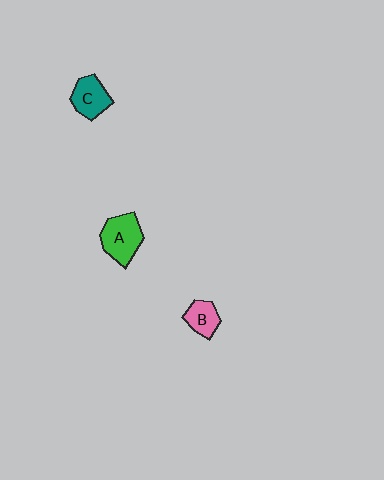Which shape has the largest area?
Shape A (green).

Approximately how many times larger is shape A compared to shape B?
Approximately 1.6 times.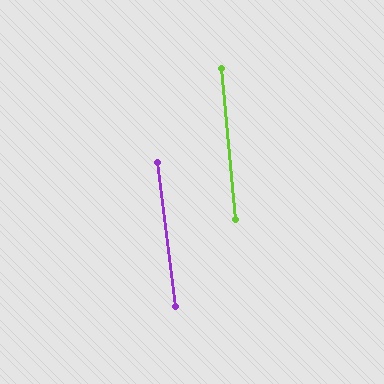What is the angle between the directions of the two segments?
Approximately 2 degrees.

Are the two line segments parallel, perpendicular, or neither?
Parallel — their directions differ by only 1.9°.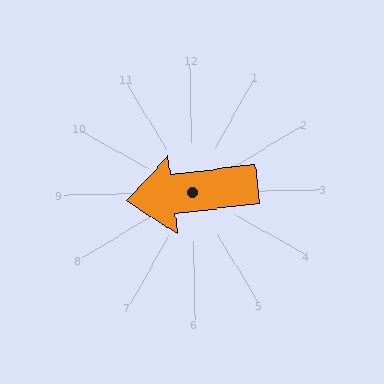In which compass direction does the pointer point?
West.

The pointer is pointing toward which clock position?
Roughly 9 o'clock.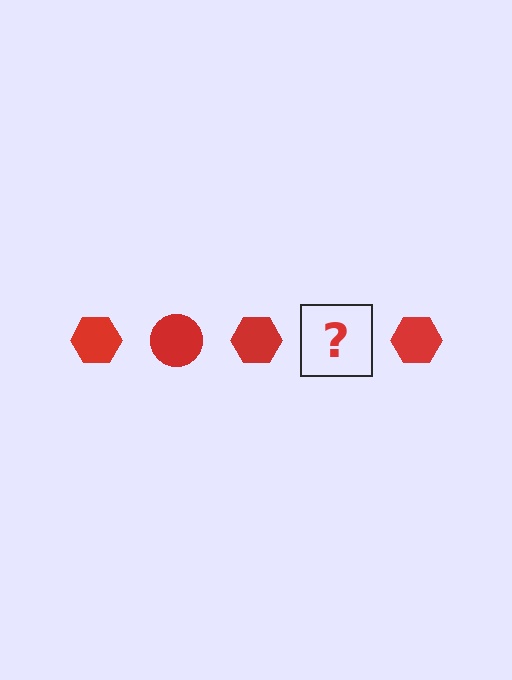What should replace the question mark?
The question mark should be replaced with a red circle.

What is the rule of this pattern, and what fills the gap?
The rule is that the pattern cycles through hexagon, circle shapes in red. The gap should be filled with a red circle.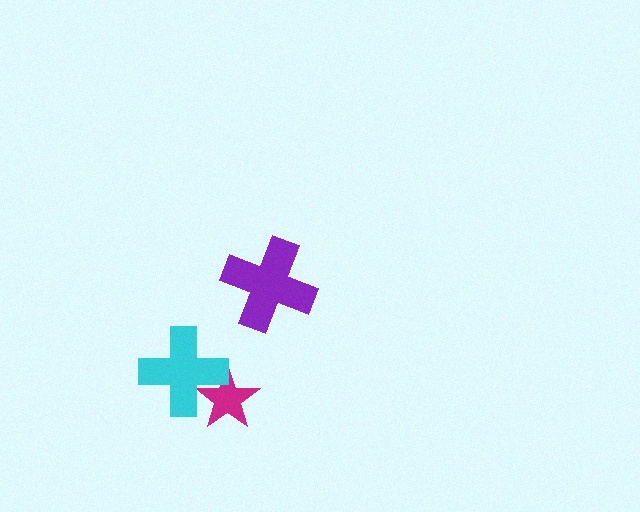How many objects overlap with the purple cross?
0 objects overlap with the purple cross.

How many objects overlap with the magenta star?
1 object overlaps with the magenta star.